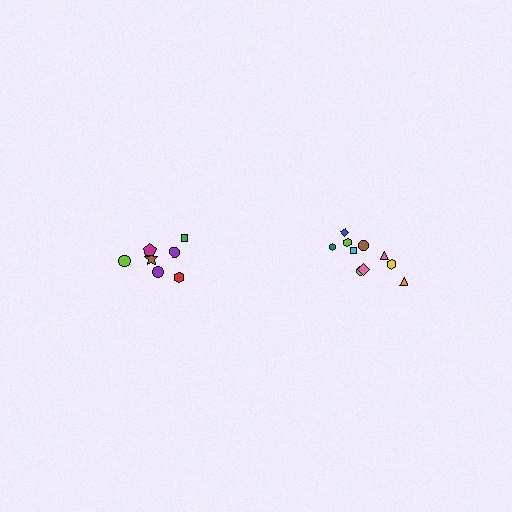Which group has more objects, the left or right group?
The right group.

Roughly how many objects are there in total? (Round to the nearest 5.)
Roughly 15 objects in total.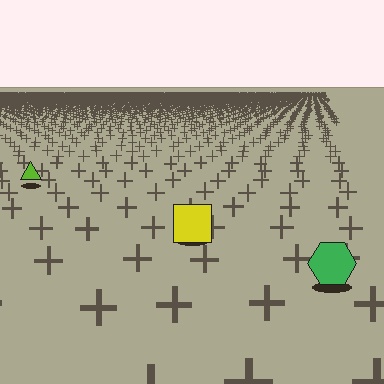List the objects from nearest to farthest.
From nearest to farthest: the green hexagon, the yellow square, the lime triangle.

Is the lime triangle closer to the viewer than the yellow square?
No. The yellow square is closer — you can tell from the texture gradient: the ground texture is coarser near it.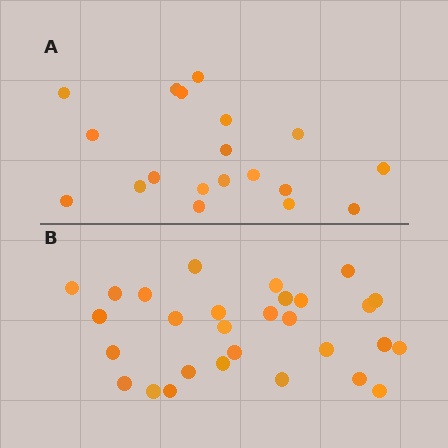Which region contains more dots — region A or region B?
Region B (the bottom region) has more dots.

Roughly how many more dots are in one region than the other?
Region B has roughly 10 or so more dots than region A.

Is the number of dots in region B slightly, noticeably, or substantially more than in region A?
Region B has substantially more. The ratio is roughly 1.5 to 1.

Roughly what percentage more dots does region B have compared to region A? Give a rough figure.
About 55% more.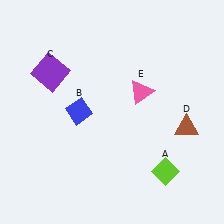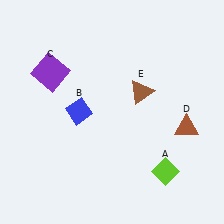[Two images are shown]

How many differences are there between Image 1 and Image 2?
There is 1 difference between the two images.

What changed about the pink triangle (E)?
In Image 1, E is pink. In Image 2, it changed to brown.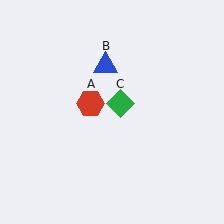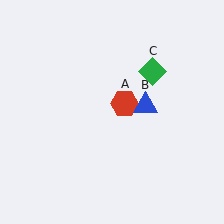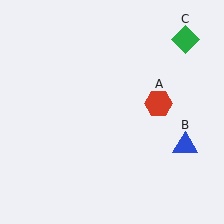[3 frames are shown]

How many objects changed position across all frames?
3 objects changed position: red hexagon (object A), blue triangle (object B), green diamond (object C).